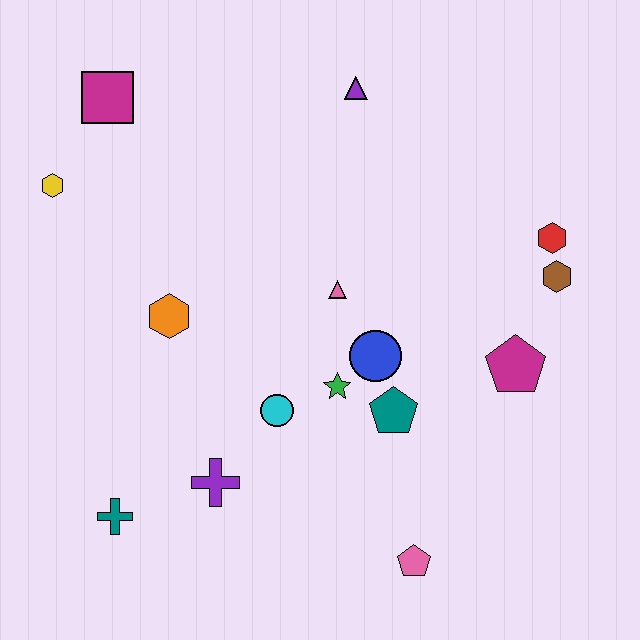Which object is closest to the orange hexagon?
The cyan circle is closest to the orange hexagon.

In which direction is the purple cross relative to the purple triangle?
The purple cross is below the purple triangle.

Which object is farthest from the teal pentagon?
The magenta square is farthest from the teal pentagon.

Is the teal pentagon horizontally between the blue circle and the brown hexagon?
Yes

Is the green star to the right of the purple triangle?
No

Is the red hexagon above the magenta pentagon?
Yes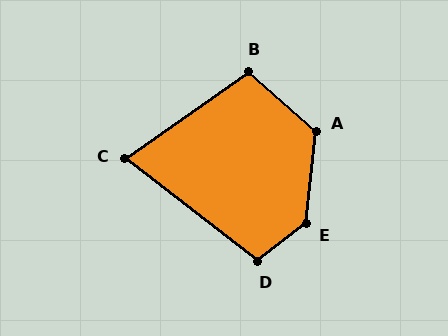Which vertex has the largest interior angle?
E, at approximately 134 degrees.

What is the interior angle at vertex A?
Approximately 125 degrees (obtuse).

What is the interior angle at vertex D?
Approximately 104 degrees (obtuse).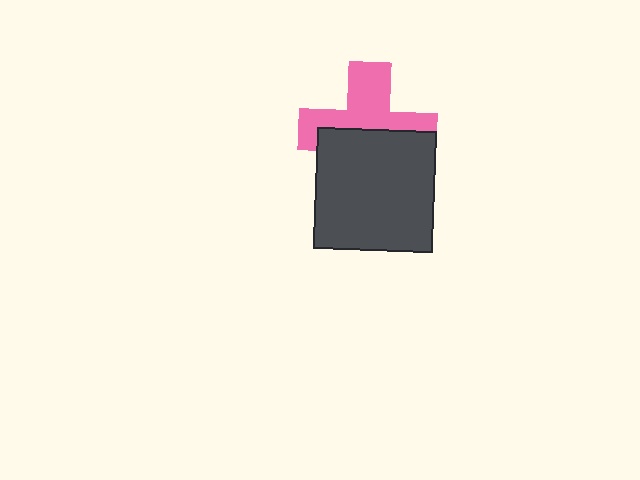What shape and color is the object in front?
The object in front is a dark gray rectangle.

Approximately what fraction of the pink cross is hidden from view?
Roughly 49% of the pink cross is hidden behind the dark gray rectangle.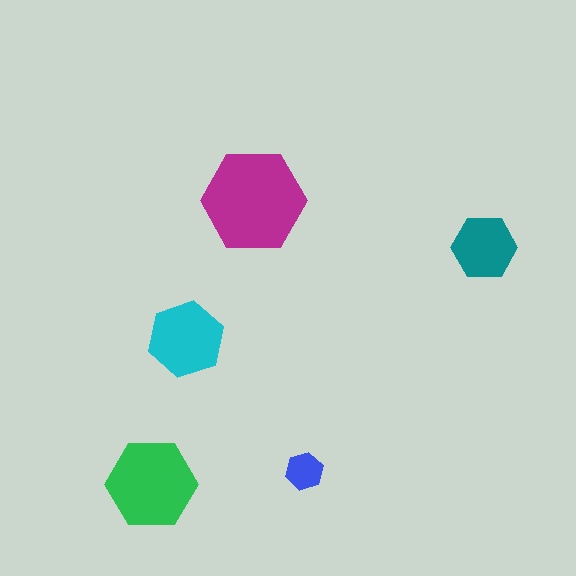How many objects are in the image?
There are 5 objects in the image.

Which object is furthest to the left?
The green hexagon is leftmost.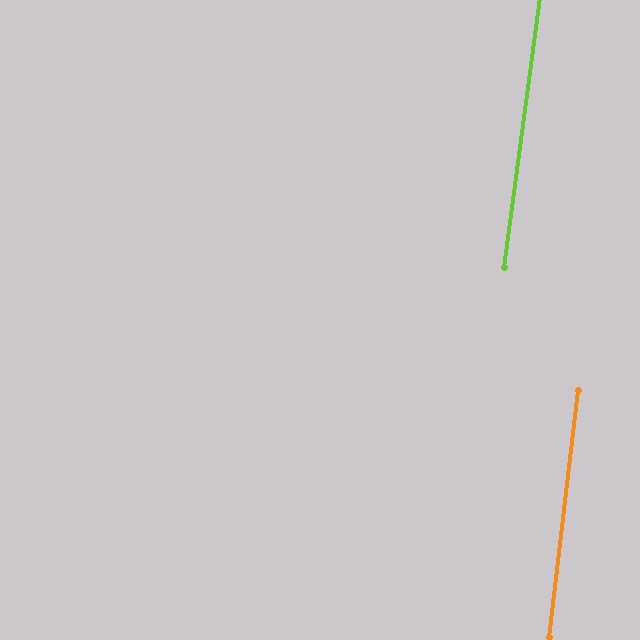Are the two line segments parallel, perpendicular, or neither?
Parallel — their directions differ by only 0.7°.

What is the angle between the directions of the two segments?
Approximately 1 degree.